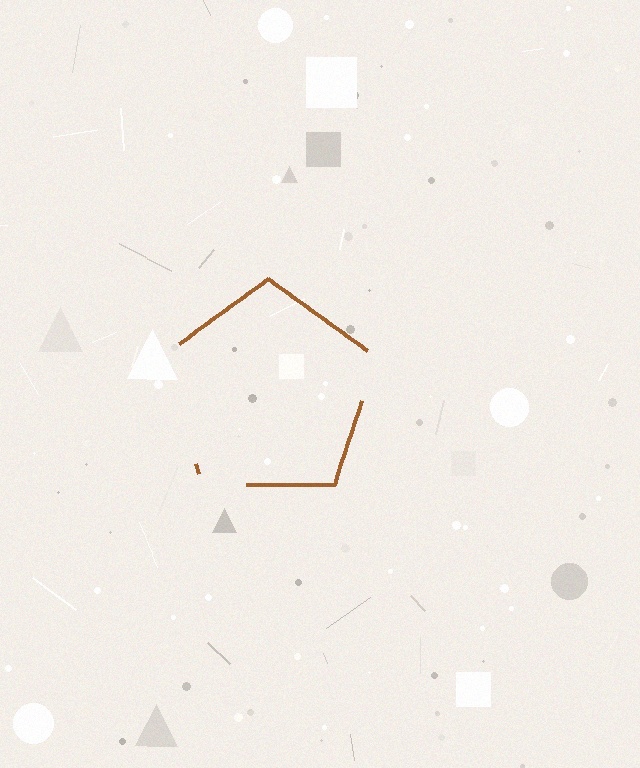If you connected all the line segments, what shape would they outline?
They would outline a pentagon.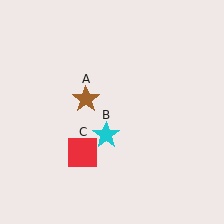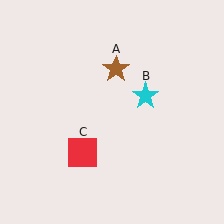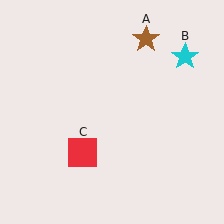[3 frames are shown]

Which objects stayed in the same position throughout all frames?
Red square (object C) remained stationary.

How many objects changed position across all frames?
2 objects changed position: brown star (object A), cyan star (object B).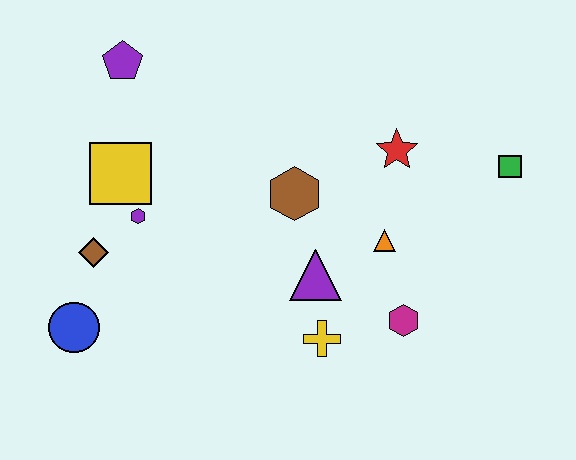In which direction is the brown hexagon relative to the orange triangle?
The brown hexagon is to the left of the orange triangle.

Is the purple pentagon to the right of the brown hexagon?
No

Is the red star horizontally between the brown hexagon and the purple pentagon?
No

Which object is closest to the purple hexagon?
The yellow square is closest to the purple hexagon.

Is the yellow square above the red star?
No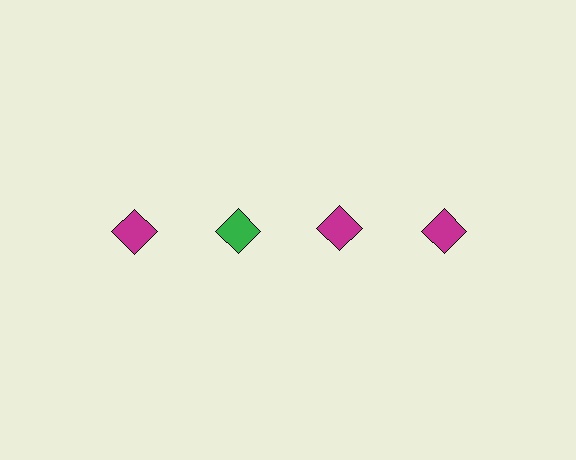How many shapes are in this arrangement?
There are 4 shapes arranged in a grid pattern.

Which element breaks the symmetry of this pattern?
The green diamond in the top row, second from left column breaks the symmetry. All other shapes are magenta diamonds.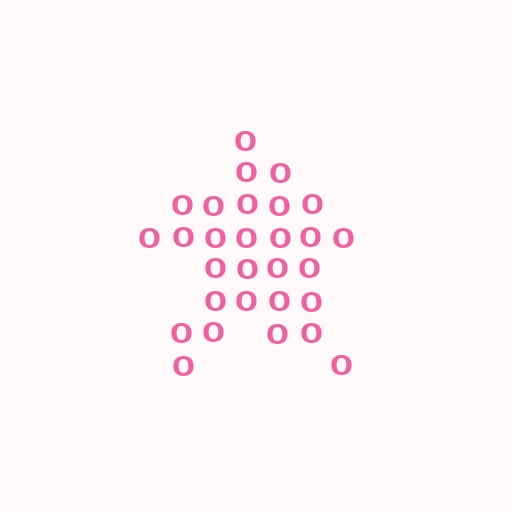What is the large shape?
The large shape is a star.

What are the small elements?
The small elements are letter O's.